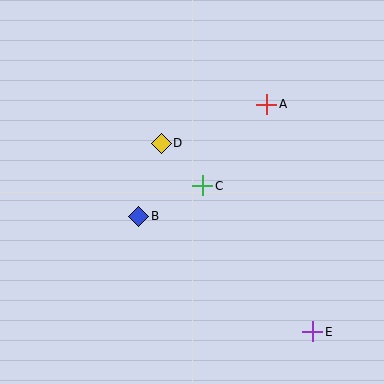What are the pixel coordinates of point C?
Point C is at (203, 186).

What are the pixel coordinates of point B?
Point B is at (139, 216).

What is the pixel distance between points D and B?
The distance between D and B is 76 pixels.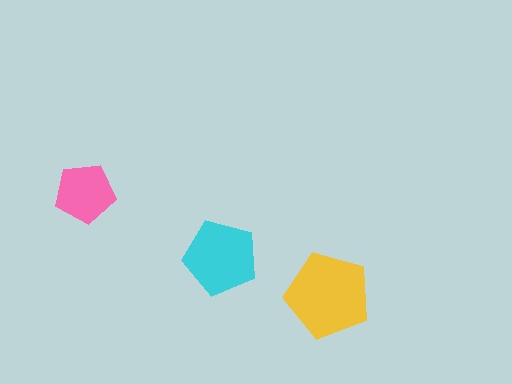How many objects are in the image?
There are 3 objects in the image.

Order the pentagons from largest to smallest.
the yellow one, the cyan one, the pink one.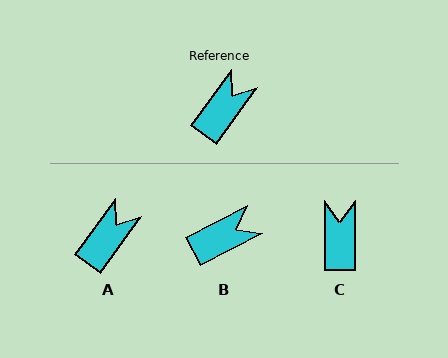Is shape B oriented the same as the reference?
No, it is off by about 27 degrees.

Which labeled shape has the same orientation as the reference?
A.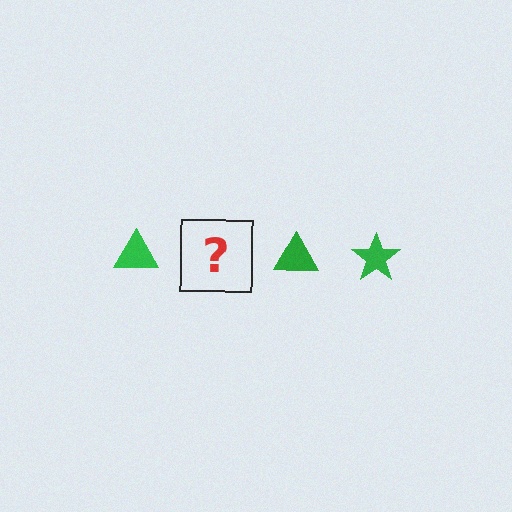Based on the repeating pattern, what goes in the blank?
The blank should be a green star.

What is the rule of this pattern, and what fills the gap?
The rule is that the pattern cycles through triangle, star shapes in green. The gap should be filled with a green star.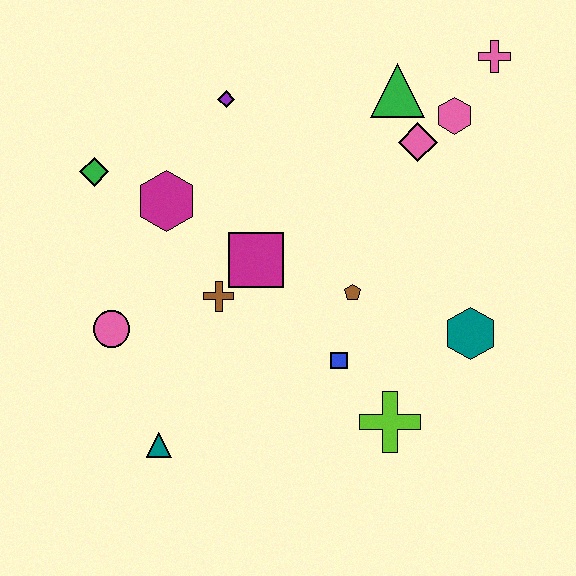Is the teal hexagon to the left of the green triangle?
No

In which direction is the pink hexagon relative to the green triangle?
The pink hexagon is to the right of the green triangle.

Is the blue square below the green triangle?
Yes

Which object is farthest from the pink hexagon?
The teal triangle is farthest from the pink hexagon.